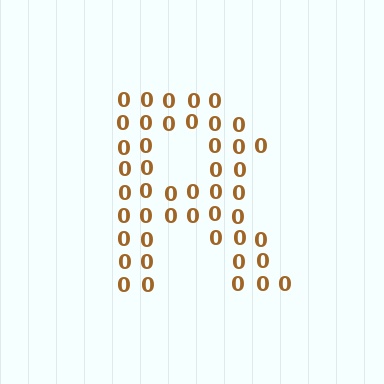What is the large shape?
The large shape is the letter R.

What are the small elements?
The small elements are digit 0's.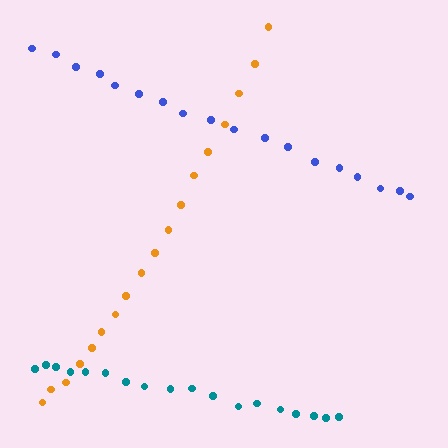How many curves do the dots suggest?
There are 3 distinct paths.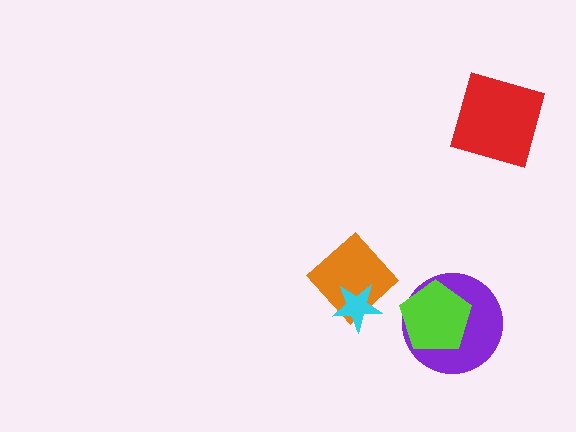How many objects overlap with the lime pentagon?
1 object overlaps with the lime pentagon.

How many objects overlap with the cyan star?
1 object overlaps with the cyan star.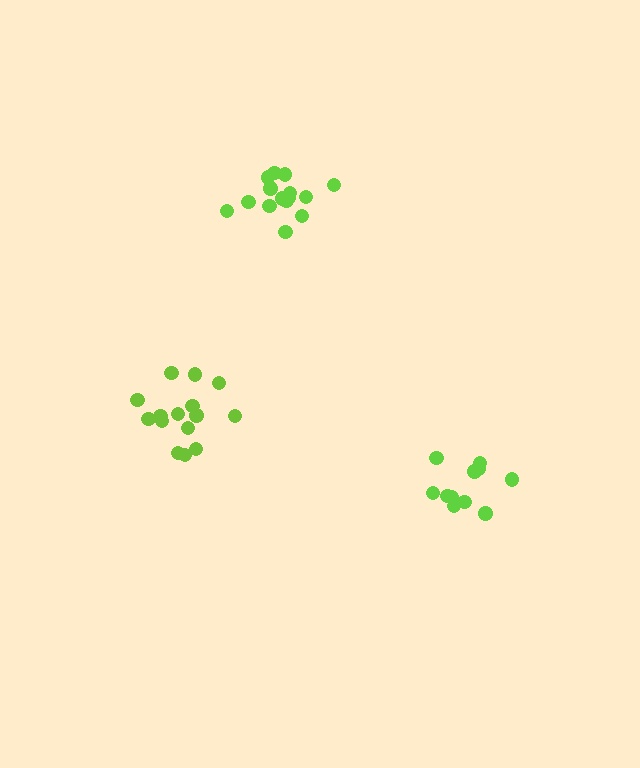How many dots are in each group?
Group 1: 15 dots, Group 2: 15 dots, Group 3: 11 dots (41 total).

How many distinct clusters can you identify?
There are 3 distinct clusters.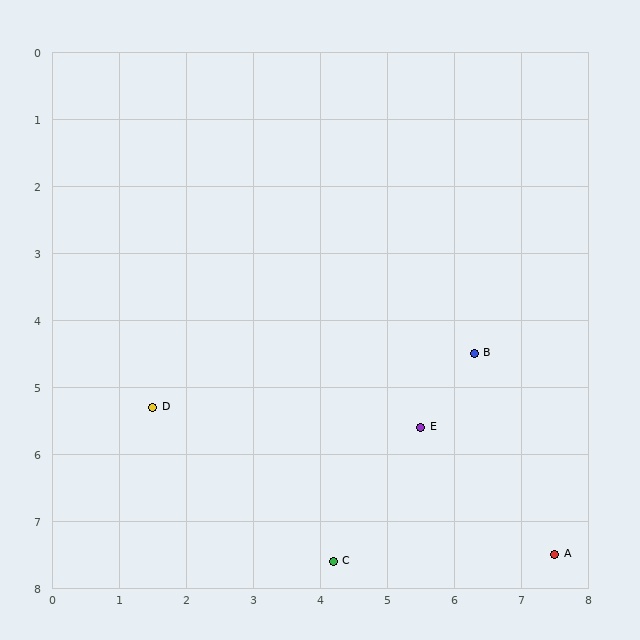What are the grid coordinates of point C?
Point C is at approximately (4.2, 7.6).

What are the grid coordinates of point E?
Point E is at approximately (5.5, 5.6).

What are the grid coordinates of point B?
Point B is at approximately (6.3, 4.5).